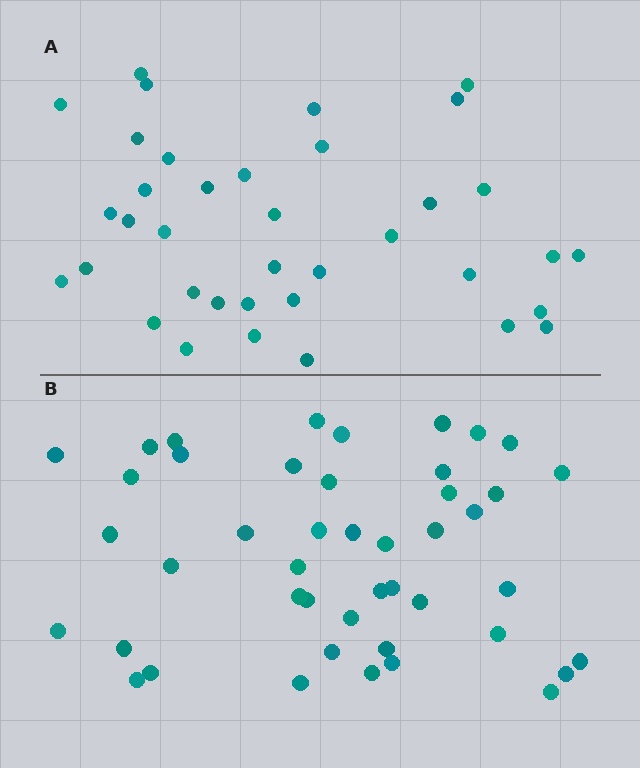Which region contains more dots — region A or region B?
Region B (the bottom region) has more dots.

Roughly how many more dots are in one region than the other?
Region B has roughly 8 or so more dots than region A.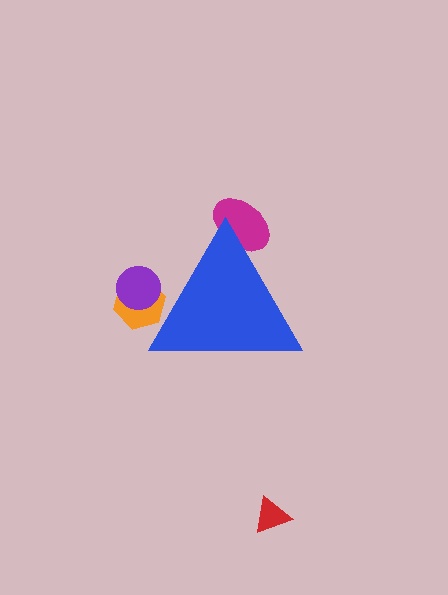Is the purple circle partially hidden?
Yes, the purple circle is partially hidden behind the blue triangle.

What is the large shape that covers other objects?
A blue triangle.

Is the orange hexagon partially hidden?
Yes, the orange hexagon is partially hidden behind the blue triangle.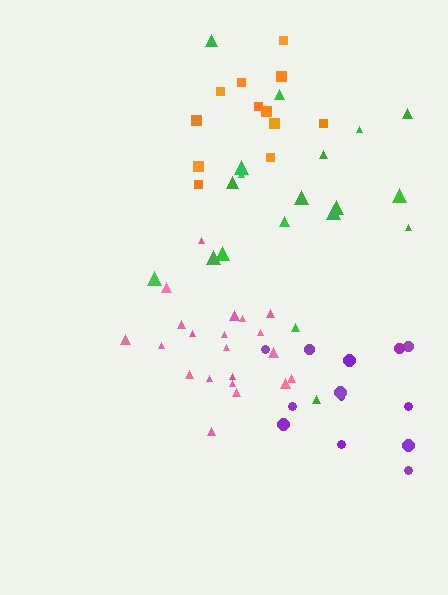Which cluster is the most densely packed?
Pink.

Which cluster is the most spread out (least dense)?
Orange.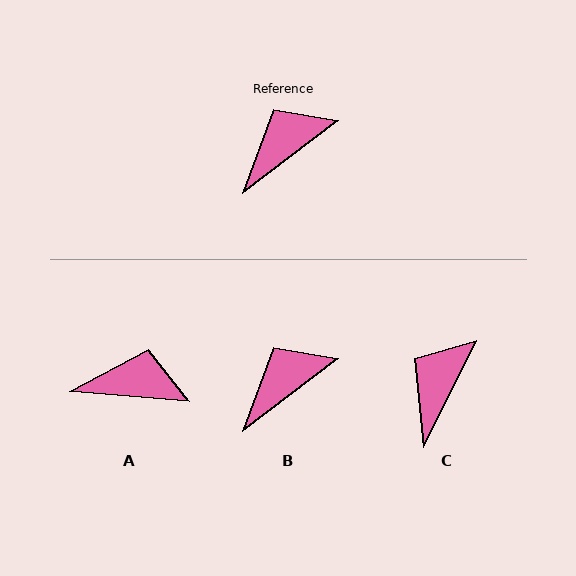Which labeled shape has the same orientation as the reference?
B.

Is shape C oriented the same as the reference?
No, it is off by about 26 degrees.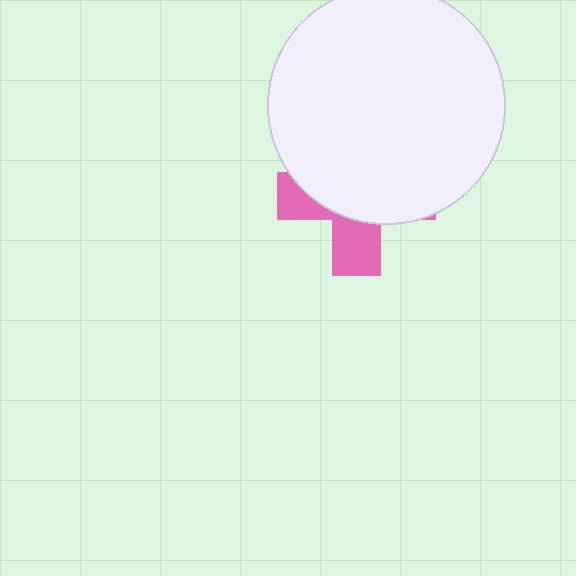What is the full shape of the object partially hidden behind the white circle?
The partially hidden object is a pink cross.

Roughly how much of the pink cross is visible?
A small part of it is visible (roughly 33%).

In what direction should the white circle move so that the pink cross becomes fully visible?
The white circle should move up. That is the shortest direction to clear the overlap and leave the pink cross fully visible.